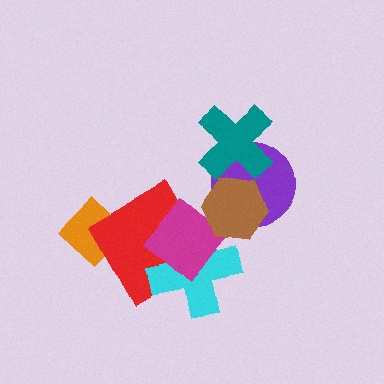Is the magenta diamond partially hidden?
Yes, it is partially covered by another shape.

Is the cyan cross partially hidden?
Yes, it is partially covered by another shape.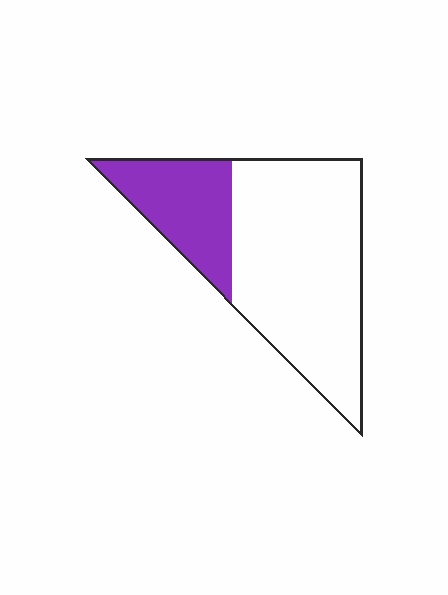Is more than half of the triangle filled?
No.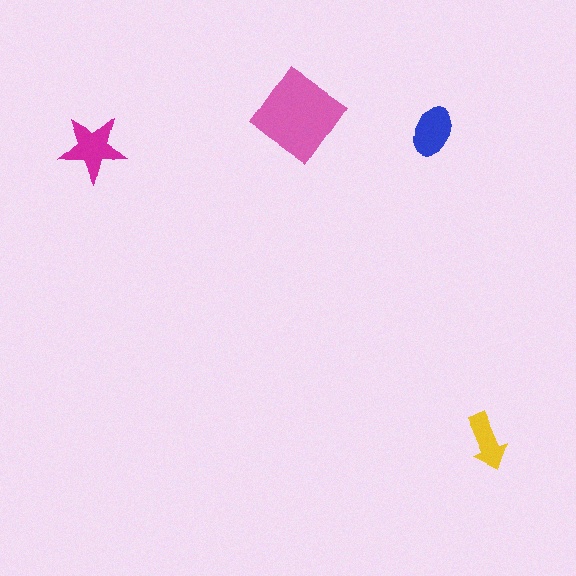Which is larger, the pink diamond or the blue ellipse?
The pink diamond.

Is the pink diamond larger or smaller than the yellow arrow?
Larger.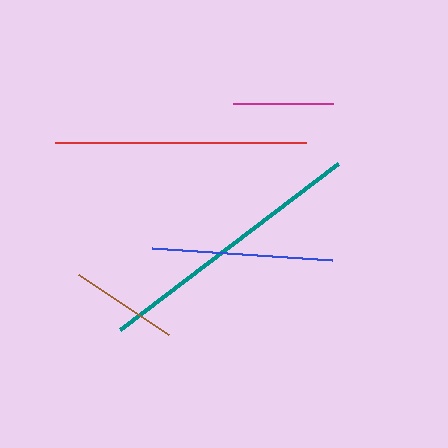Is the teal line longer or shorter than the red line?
The teal line is longer than the red line.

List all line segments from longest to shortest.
From longest to shortest: teal, red, blue, brown, magenta.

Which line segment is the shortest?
The magenta line is the shortest at approximately 100 pixels.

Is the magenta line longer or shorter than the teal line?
The teal line is longer than the magenta line.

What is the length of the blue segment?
The blue segment is approximately 180 pixels long.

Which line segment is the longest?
The teal line is the longest at approximately 274 pixels.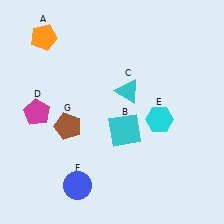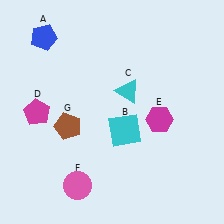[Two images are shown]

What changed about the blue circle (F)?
In Image 1, F is blue. In Image 2, it changed to pink.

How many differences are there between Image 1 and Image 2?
There are 3 differences between the two images.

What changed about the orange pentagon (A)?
In Image 1, A is orange. In Image 2, it changed to blue.